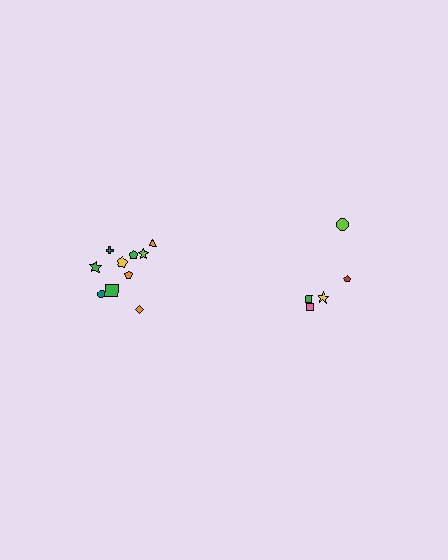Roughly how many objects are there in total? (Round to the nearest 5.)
Roughly 15 objects in total.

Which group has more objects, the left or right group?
The left group.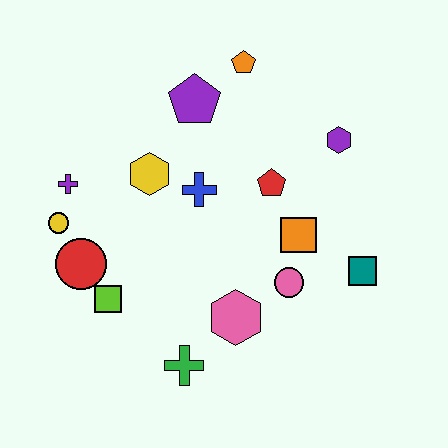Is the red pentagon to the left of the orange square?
Yes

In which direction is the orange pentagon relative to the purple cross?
The orange pentagon is to the right of the purple cross.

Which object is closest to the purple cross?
The yellow circle is closest to the purple cross.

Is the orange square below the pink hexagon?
No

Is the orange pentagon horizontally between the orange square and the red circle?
Yes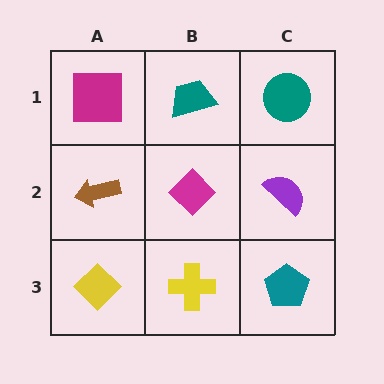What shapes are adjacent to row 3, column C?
A purple semicircle (row 2, column C), a yellow cross (row 3, column B).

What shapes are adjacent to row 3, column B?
A magenta diamond (row 2, column B), a yellow diamond (row 3, column A), a teal pentagon (row 3, column C).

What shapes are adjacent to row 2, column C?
A teal circle (row 1, column C), a teal pentagon (row 3, column C), a magenta diamond (row 2, column B).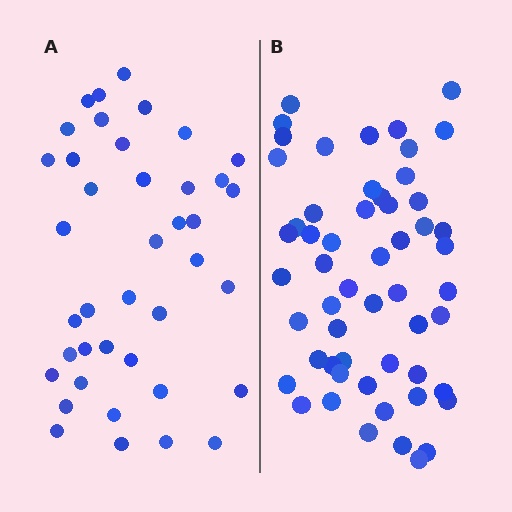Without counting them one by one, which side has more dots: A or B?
Region B (the right region) has more dots.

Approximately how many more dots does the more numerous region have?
Region B has approximately 15 more dots than region A.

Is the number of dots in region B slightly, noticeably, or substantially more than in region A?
Region B has noticeably more, but not dramatically so. The ratio is roughly 1.4 to 1.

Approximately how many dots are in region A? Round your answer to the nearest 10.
About 40 dots.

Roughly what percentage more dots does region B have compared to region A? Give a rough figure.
About 40% more.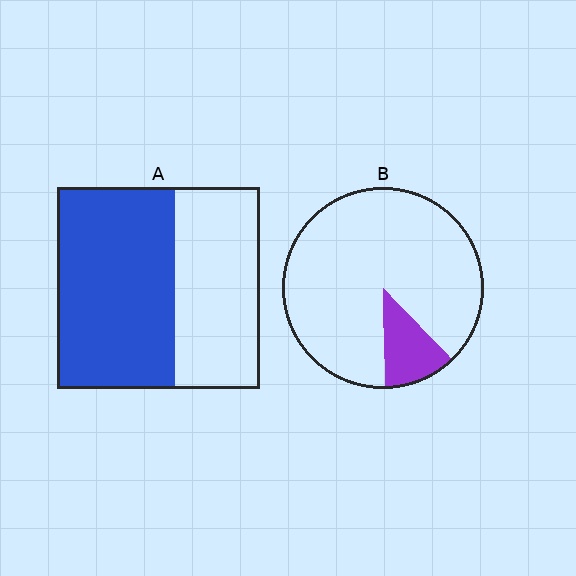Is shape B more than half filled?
No.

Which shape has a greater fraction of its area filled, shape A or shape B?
Shape A.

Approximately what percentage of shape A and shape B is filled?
A is approximately 60% and B is approximately 10%.